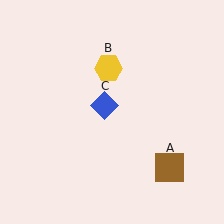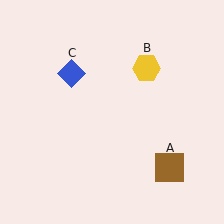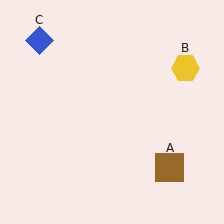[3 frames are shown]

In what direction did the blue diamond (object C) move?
The blue diamond (object C) moved up and to the left.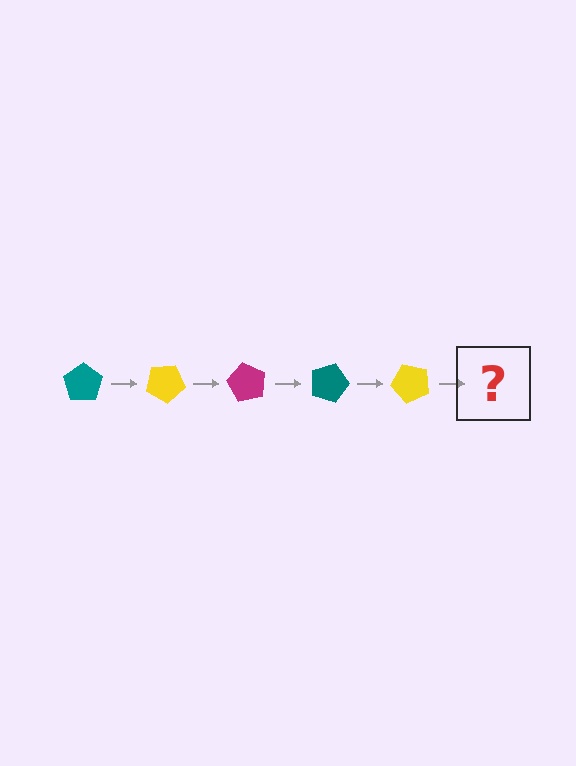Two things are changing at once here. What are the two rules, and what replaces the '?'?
The two rules are that it rotates 30 degrees each step and the color cycles through teal, yellow, and magenta. The '?' should be a magenta pentagon, rotated 150 degrees from the start.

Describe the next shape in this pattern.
It should be a magenta pentagon, rotated 150 degrees from the start.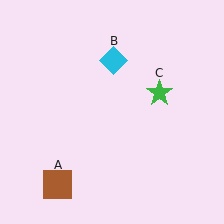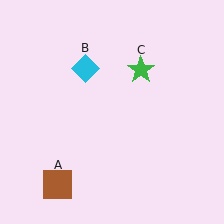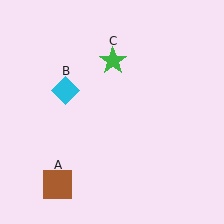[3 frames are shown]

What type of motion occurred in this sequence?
The cyan diamond (object B), green star (object C) rotated counterclockwise around the center of the scene.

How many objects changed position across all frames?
2 objects changed position: cyan diamond (object B), green star (object C).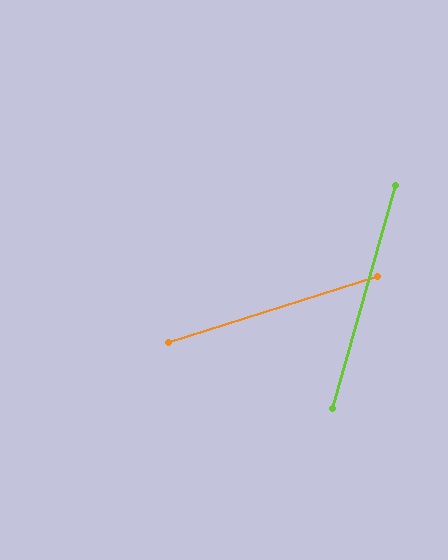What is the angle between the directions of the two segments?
Approximately 57 degrees.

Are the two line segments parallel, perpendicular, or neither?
Neither parallel nor perpendicular — they differ by about 57°.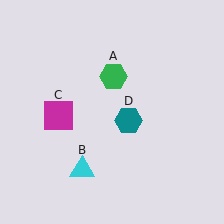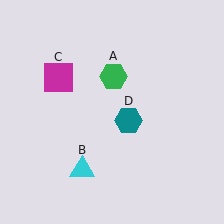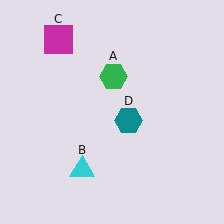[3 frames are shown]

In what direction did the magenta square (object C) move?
The magenta square (object C) moved up.